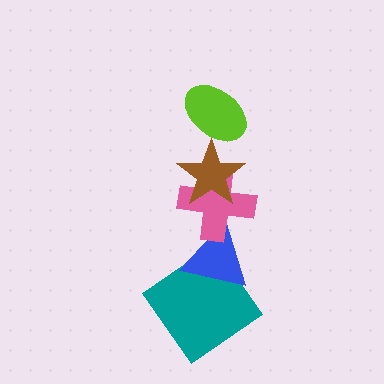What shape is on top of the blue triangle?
The pink cross is on top of the blue triangle.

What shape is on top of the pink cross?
The brown star is on top of the pink cross.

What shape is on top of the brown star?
The lime ellipse is on top of the brown star.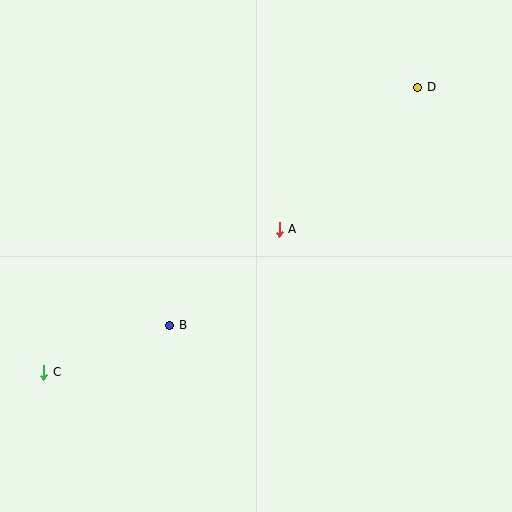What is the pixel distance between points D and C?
The distance between D and C is 470 pixels.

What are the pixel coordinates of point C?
Point C is at (44, 372).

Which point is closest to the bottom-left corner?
Point C is closest to the bottom-left corner.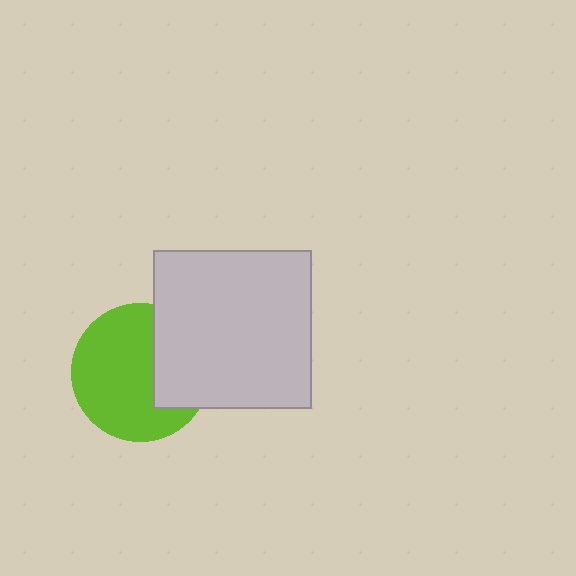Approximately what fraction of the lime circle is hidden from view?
Roughly 32% of the lime circle is hidden behind the light gray square.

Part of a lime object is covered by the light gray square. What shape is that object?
It is a circle.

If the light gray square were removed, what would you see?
You would see the complete lime circle.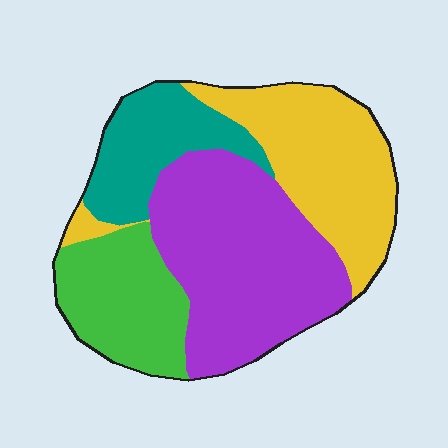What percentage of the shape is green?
Green covers about 20% of the shape.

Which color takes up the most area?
Purple, at roughly 35%.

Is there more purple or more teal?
Purple.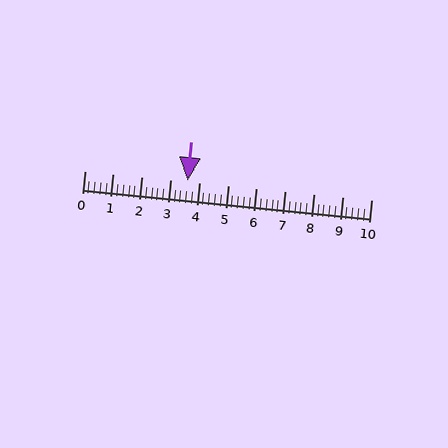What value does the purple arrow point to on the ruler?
The purple arrow points to approximately 3.6.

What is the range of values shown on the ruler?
The ruler shows values from 0 to 10.